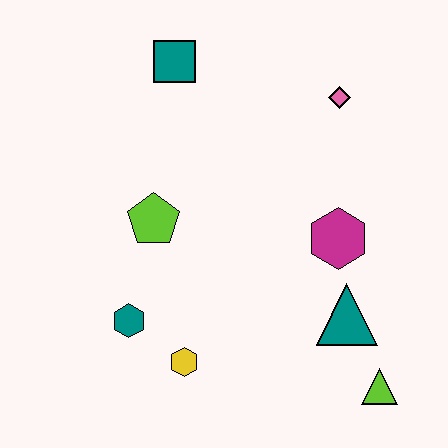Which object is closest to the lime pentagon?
The teal hexagon is closest to the lime pentagon.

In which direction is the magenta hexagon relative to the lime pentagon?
The magenta hexagon is to the right of the lime pentagon.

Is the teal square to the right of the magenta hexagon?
No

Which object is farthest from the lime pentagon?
The lime triangle is farthest from the lime pentagon.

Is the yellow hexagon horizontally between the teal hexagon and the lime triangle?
Yes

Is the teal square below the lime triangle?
No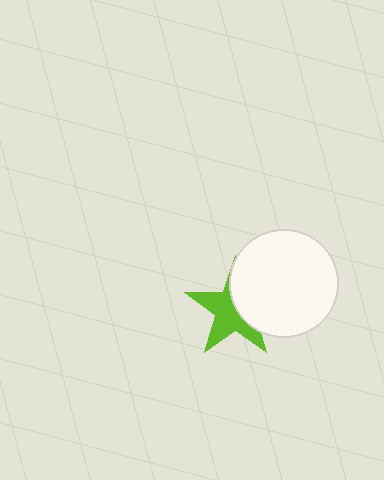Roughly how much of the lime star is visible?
About half of it is visible (roughly 56%).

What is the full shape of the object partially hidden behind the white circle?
The partially hidden object is a lime star.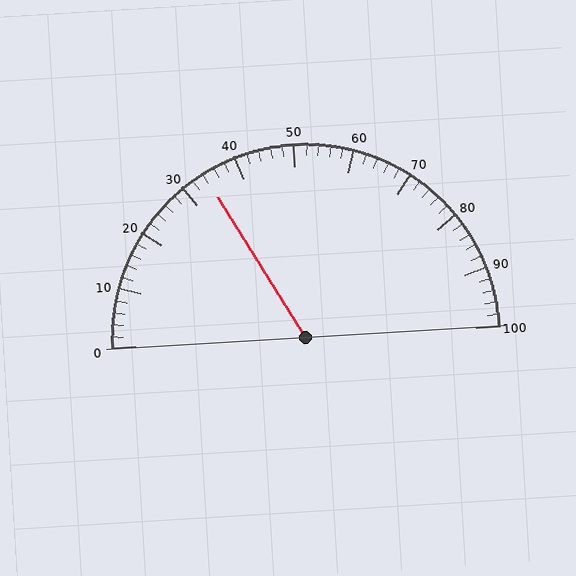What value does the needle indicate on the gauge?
The needle indicates approximately 34.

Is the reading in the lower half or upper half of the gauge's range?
The reading is in the lower half of the range (0 to 100).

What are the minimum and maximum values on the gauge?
The gauge ranges from 0 to 100.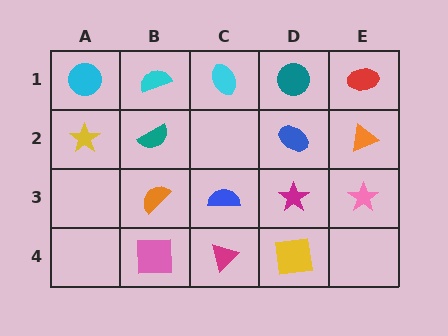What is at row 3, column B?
An orange semicircle.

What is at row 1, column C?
A cyan ellipse.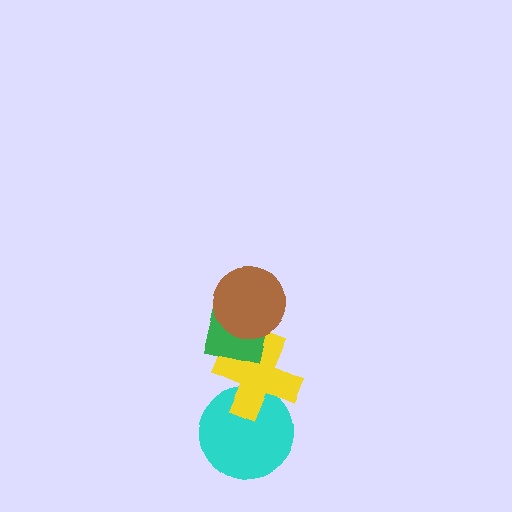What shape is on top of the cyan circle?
The yellow cross is on top of the cyan circle.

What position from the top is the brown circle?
The brown circle is 1st from the top.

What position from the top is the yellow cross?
The yellow cross is 3rd from the top.